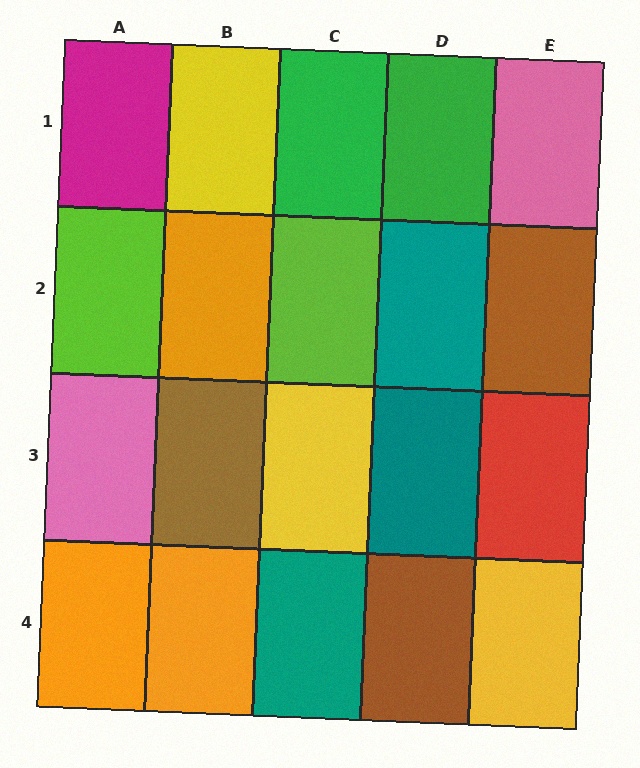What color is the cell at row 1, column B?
Yellow.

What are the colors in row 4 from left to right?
Orange, orange, teal, brown, yellow.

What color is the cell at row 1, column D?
Green.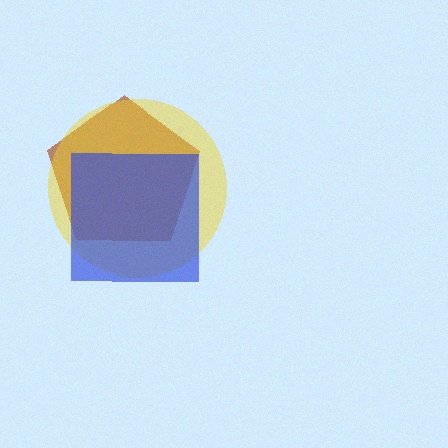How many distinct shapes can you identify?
There are 3 distinct shapes: a brown pentagon, a yellow circle, a blue square.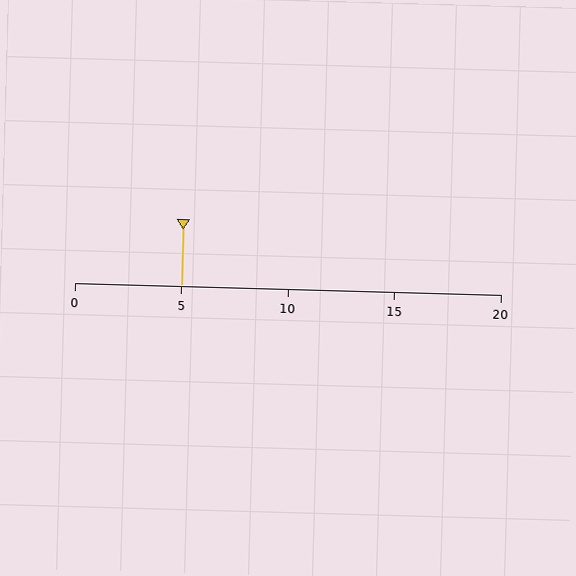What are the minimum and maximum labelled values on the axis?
The axis runs from 0 to 20.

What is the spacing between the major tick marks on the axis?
The major ticks are spaced 5 apart.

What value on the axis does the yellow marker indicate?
The marker indicates approximately 5.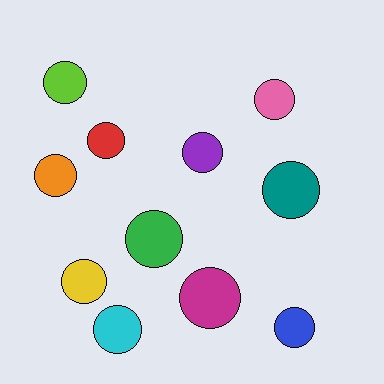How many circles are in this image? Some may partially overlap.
There are 11 circles.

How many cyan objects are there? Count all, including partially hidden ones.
There is 1 cyan object.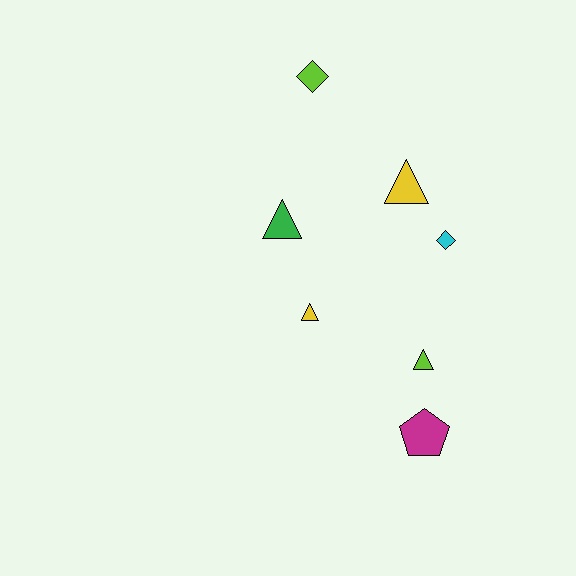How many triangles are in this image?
There are 4 triangles.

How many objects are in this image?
There are 7 objects.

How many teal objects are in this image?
There are no teal objects.